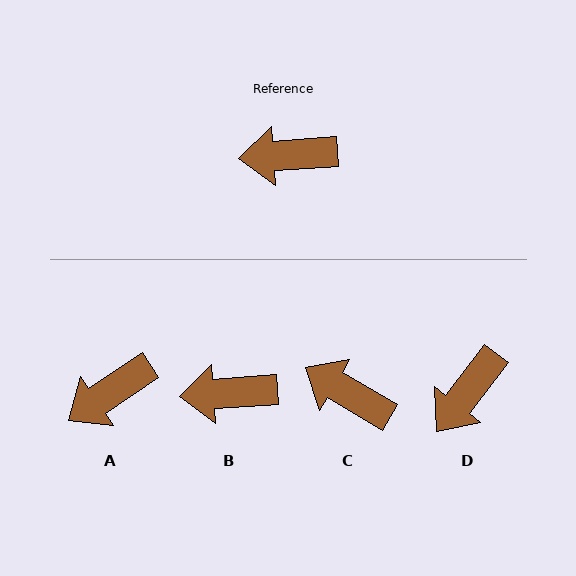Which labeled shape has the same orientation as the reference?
B.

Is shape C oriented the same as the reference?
No, it is off by about 34 degrees.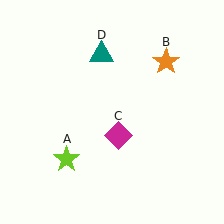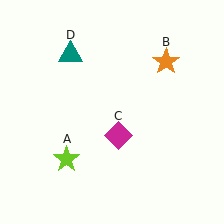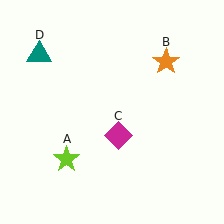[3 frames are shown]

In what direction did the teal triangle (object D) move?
The teal triangle (object D) moved left.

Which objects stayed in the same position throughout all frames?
Lime star (object A) and orange star (object B) and magenta diamond (object C) remained stationary.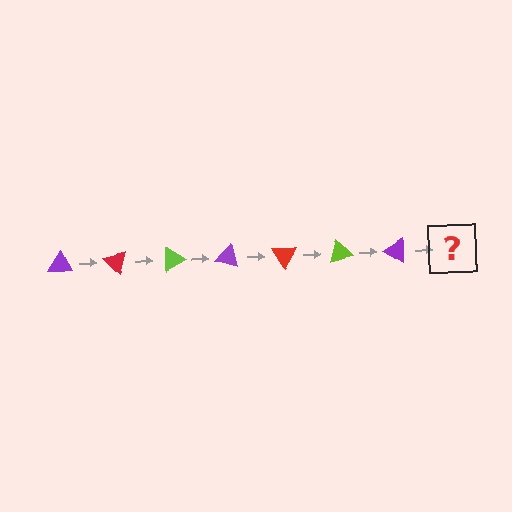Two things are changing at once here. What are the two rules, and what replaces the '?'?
The two rules are that it rotates 45 degrees each step and the color cycles through purple, red, and lime. The '?' should be a red triangle, rotated 315 degrees from the start.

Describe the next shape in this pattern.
It should be a red triangle, rotated 315 degrees from the start.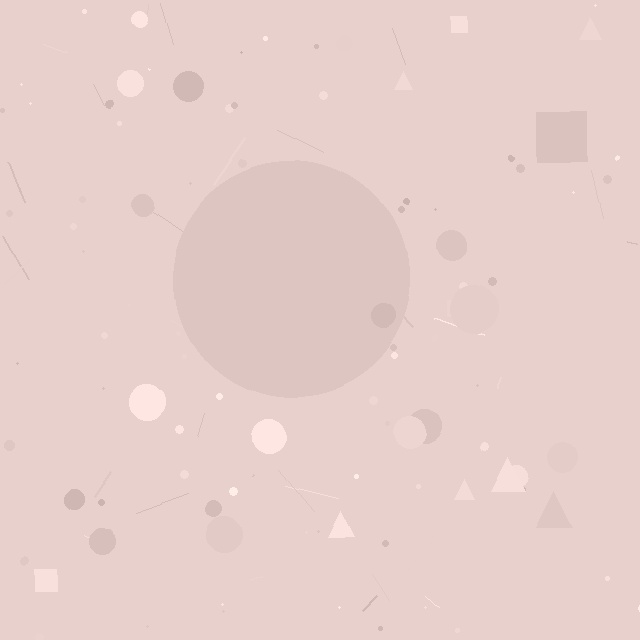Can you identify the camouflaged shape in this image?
The camouflaged shape is a circle.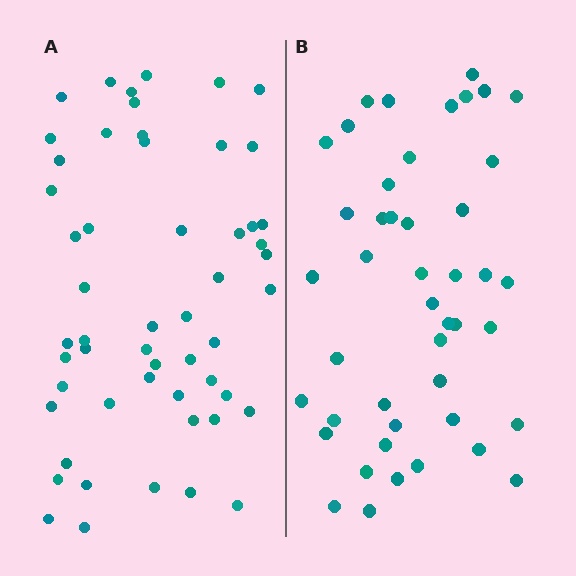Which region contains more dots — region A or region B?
Region A (the left region) has more dots.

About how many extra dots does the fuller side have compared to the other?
Region A has roughly 8 or so more dots than region B.